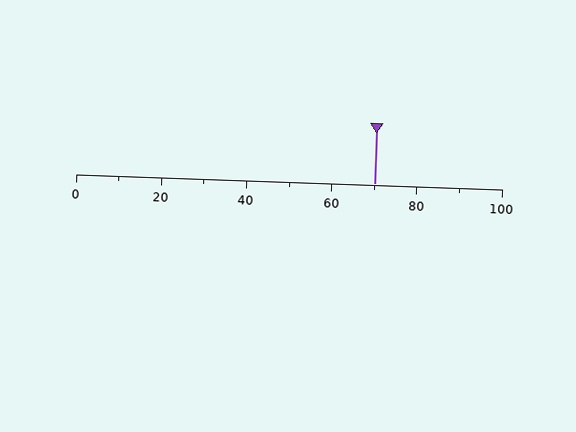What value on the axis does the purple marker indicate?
The marker indicates approximately 70.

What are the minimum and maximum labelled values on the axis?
The axis runs from 0 to 100.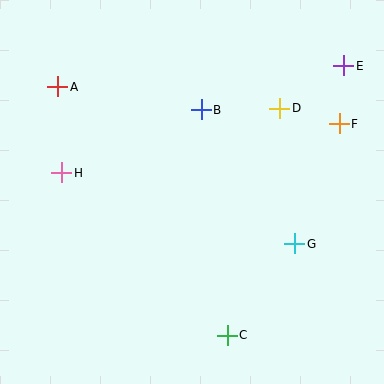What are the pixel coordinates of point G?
Point G is at (295, 244).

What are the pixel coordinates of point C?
Point C is at (227, 335).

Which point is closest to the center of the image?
Point B at (201, 110) is closest to the center.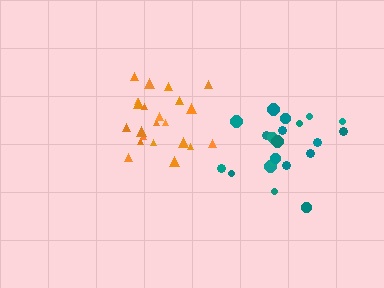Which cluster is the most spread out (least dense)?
Teal.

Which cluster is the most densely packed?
Orange.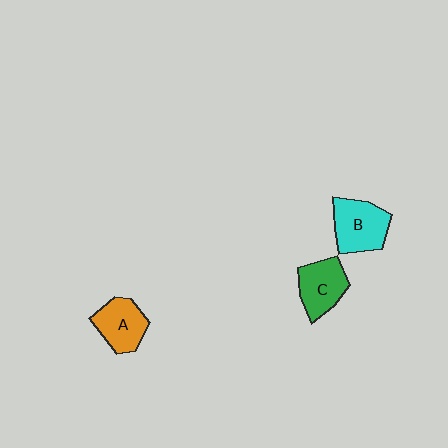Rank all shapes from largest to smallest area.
From largest to smallest: B (cyan), C (green), A (orange).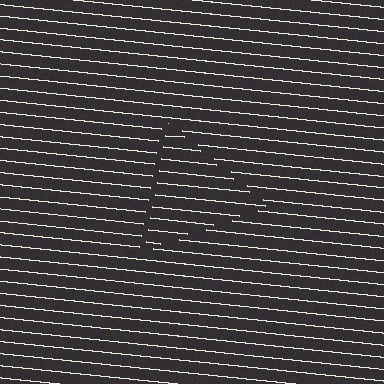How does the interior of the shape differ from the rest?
The interior of the shape contains the same grating, shifted by half a period — the contour is defined by the phase discontinuity where line-ends from the inner and outer gratings abut.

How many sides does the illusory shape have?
3 sides — the line-ends trace a triangle.